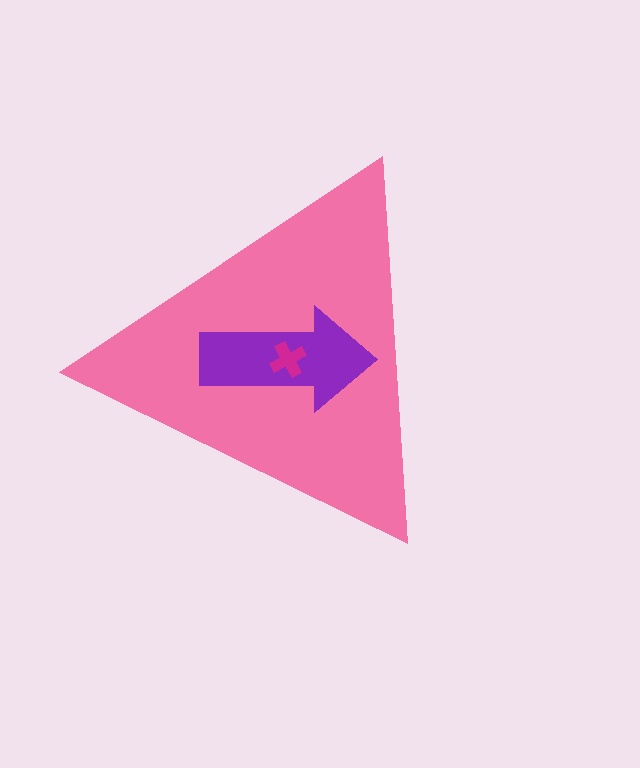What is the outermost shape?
The pink triangle.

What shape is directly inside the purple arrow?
The magenta cross.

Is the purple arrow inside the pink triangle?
Yes.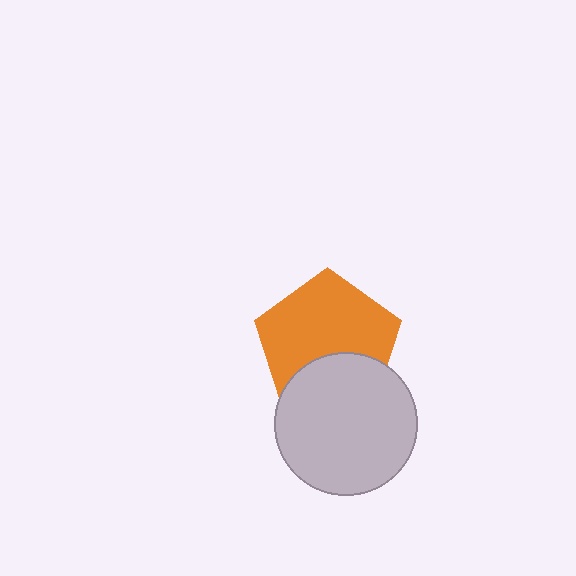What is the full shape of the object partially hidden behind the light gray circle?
The partially hidden object is an orange pentagon.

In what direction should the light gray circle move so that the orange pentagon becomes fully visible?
The light gray circle should move down. That is the shortest direction to clear the overlap and leave the orange pentagon fully visible.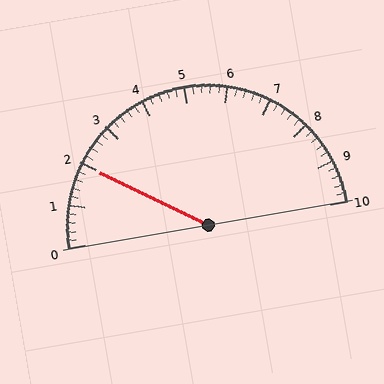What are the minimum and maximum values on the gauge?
The gauge ranges from 0 to 10.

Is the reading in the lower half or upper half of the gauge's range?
The reading is in the lower half of the range (0 to 10).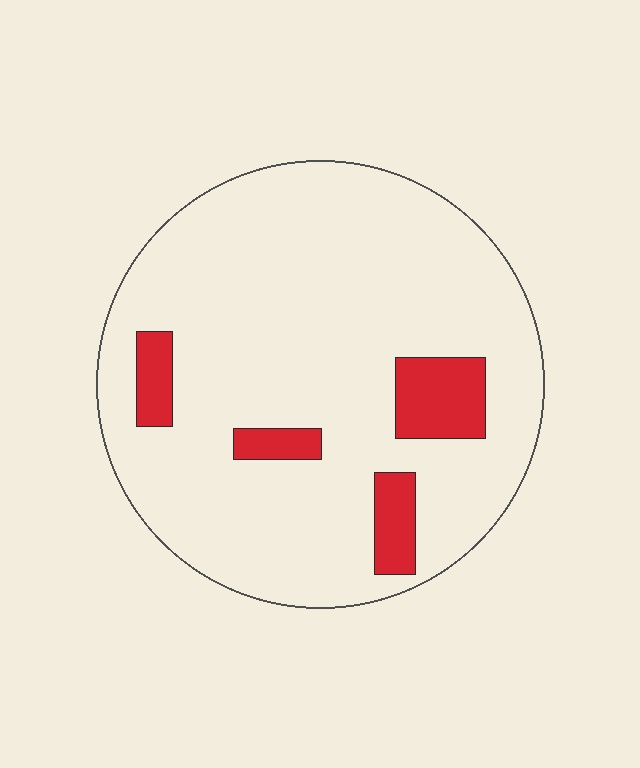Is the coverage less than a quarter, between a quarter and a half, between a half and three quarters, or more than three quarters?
Less than a quarter.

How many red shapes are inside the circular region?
4.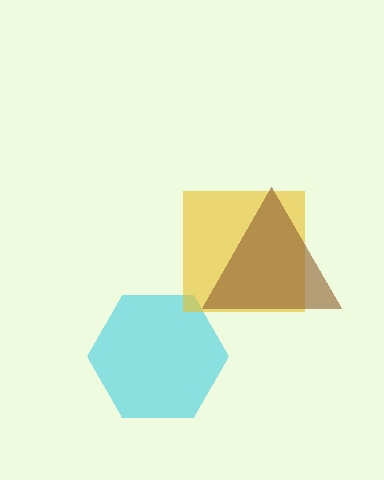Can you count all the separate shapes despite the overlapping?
Yes, there are 3 separate shapes.